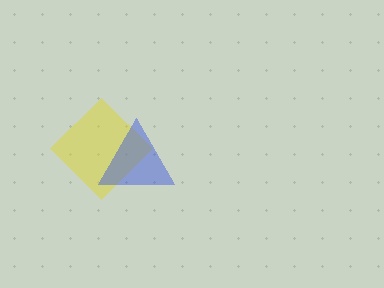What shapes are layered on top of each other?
The layered shapes are: a yellow diamond, a blue triangle.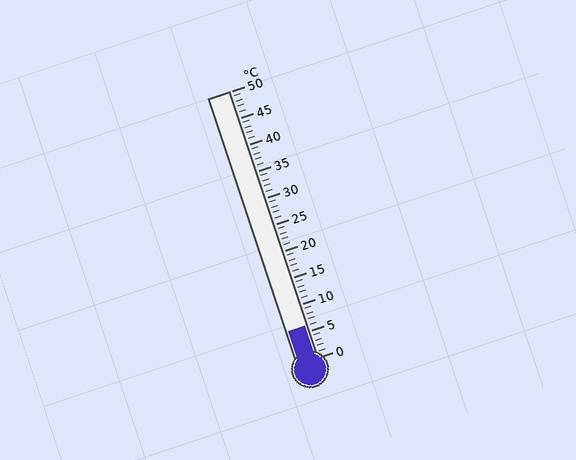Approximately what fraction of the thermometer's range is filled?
The thermometer is filled to approximately 10% of its range.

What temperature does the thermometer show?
The thermometer shows approximately 6°C.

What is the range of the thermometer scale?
The thermometer scale ranges from 0°C to 50°C.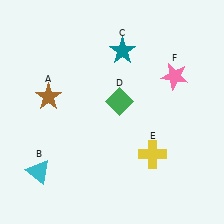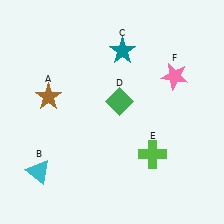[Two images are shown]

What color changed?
The cross (E) changed from yellow in Image 1 to lime in Image 2.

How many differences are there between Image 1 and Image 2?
There is 1 difference between the two images.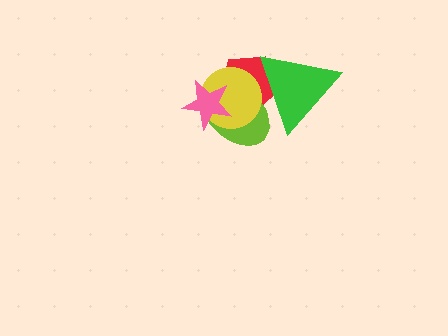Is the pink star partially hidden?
No, no other shape covers it.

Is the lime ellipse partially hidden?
Yes, it is partially covered by another shape.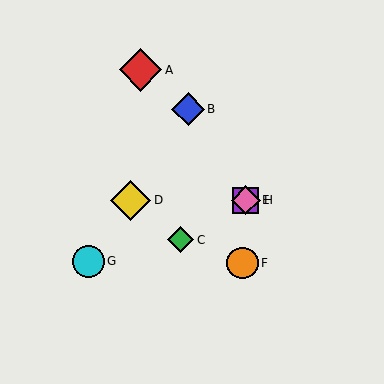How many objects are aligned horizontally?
3 objects (D, E, H) are aligned horizontally.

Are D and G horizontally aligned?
No, D is at y≈200 and G is at y≈261.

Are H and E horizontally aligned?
Yes, both are at y≈200.